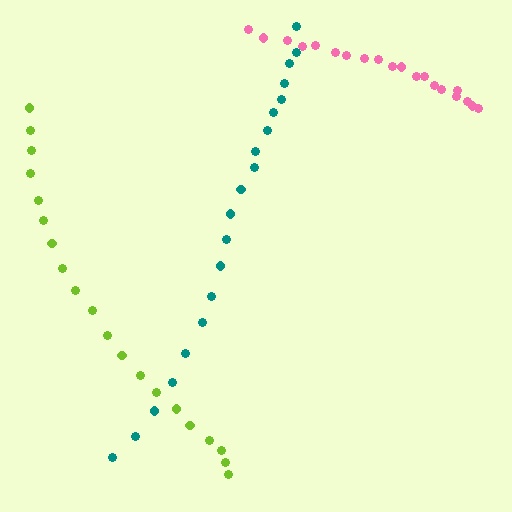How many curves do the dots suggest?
There are 3 distinct paths.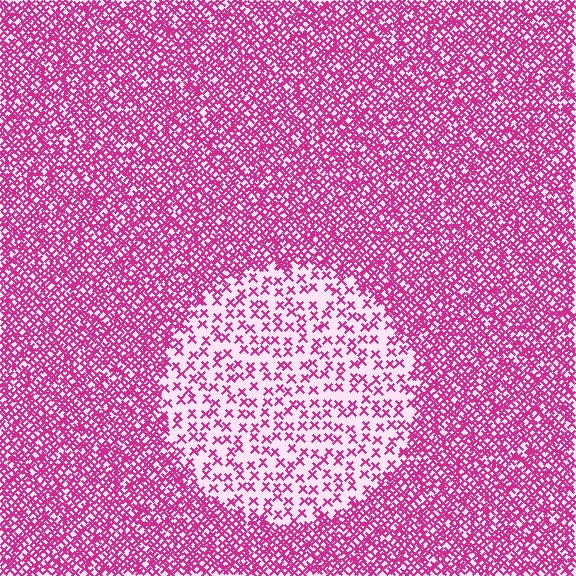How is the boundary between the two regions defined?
The boundary is defined by a change in element density (approximately 2.9x ratio). All elements are the same color, size, and shape.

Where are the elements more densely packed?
The elements are more densely packed outside the circle boundary.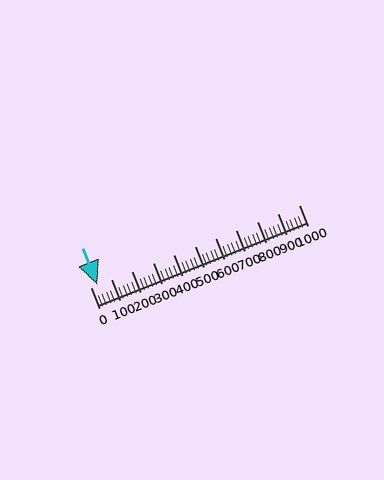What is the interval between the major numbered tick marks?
The major tick marks are spaced 100 units apart.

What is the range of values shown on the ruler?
The ruler shows values from 0 to 1000.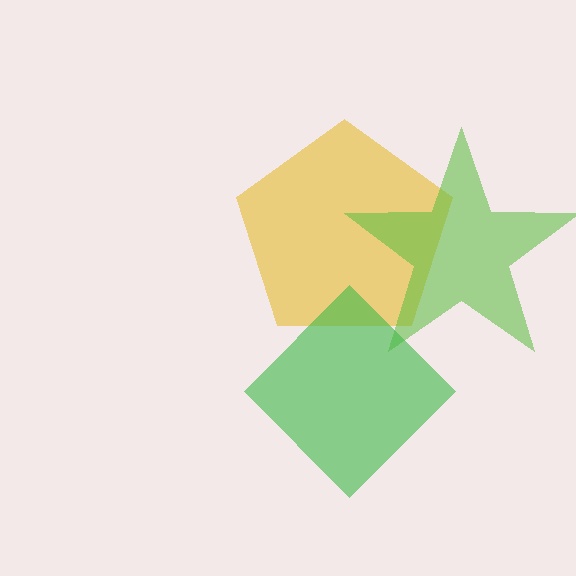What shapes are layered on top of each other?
The layered shapes are: a yellow pentagon, a lime star, a green diamond.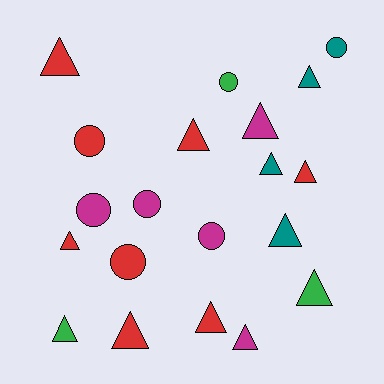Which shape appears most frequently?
Triangle, with 13 objects.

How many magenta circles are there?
There are 3 magenta circles.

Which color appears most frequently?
Red, with 8 objects.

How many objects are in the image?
There are 20 objects.